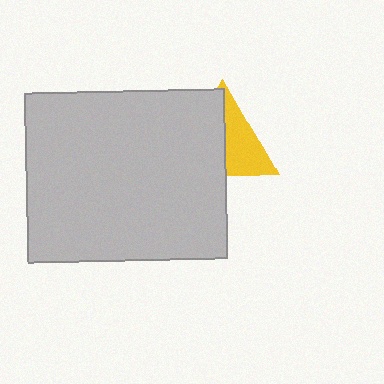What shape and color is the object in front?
The object in front is a light gray rectangle.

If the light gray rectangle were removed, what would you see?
You would see the complete yellow triangle.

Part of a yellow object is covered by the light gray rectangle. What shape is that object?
It is a triangle.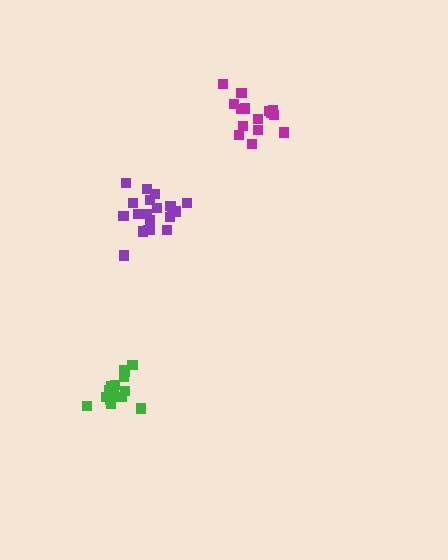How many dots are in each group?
Group 1: 16 dots, Group 2: 20 dots, Group 3: 15 dots (51 total).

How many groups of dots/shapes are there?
There are 3 groups.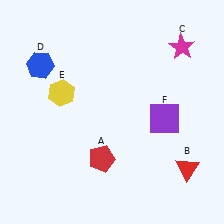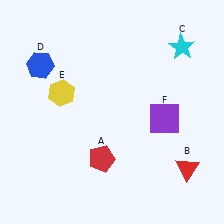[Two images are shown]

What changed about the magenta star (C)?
In Image 1, C is magenta. In Image 2, it changed to cyan.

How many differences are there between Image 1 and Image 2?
There is 1 difference between the two images.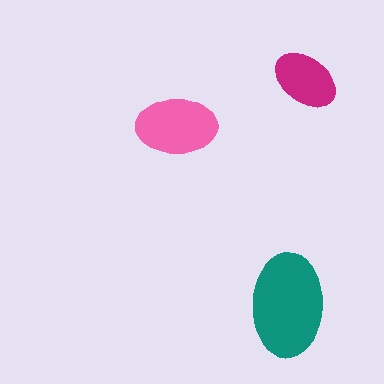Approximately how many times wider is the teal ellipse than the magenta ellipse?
About 1.5 times wider.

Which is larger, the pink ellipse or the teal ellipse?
The teal one.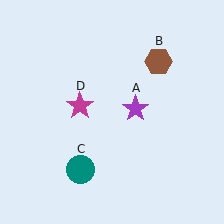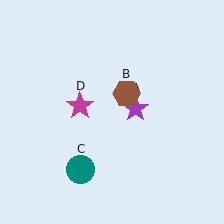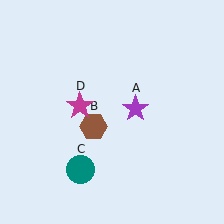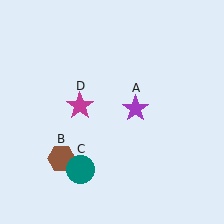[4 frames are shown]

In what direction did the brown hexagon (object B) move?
The brown hexagon (object B) moved down and to the left.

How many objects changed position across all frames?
1 object changed position: brown hexagon (object B).